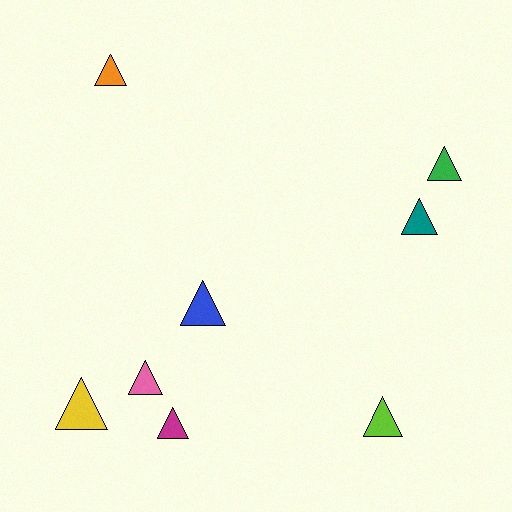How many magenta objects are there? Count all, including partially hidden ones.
There is 1 magenta object.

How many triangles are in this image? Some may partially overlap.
There are 8 triangles.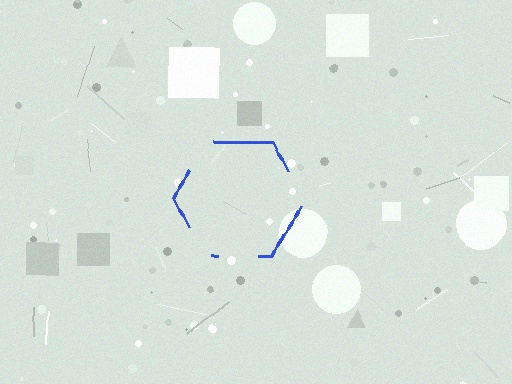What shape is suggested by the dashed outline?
The dashed outline suggests a hexagon.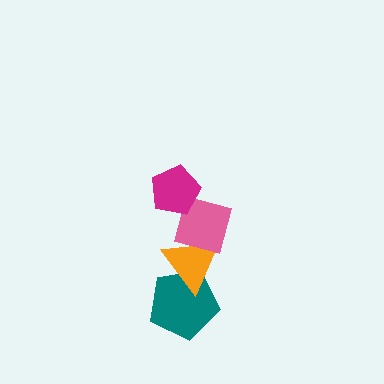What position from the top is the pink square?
The pink square is 2nd from the top.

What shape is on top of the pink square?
The magenta pentagon is on top of the pink square.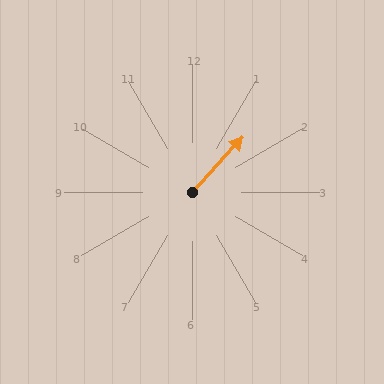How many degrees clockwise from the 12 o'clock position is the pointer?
Approximately 42 degrees.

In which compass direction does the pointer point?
Northeast.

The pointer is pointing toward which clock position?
Roughly 1 o'clock.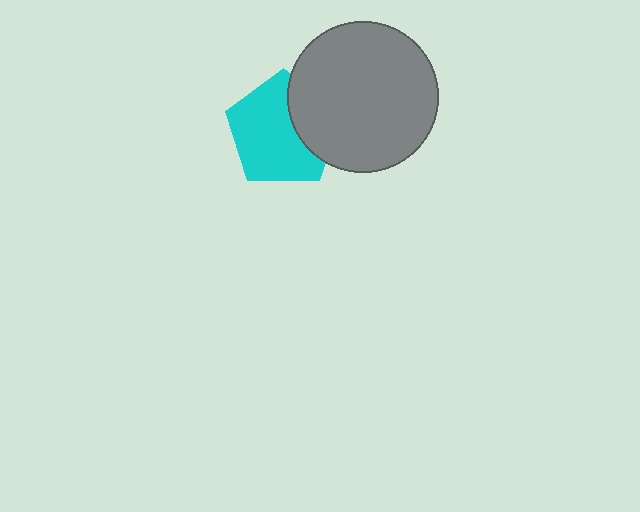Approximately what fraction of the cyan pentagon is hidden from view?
Roughly 30% of the cyan pentagon is hidden behind the gray circle.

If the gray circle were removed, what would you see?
You would see the complete cyan pentagon.